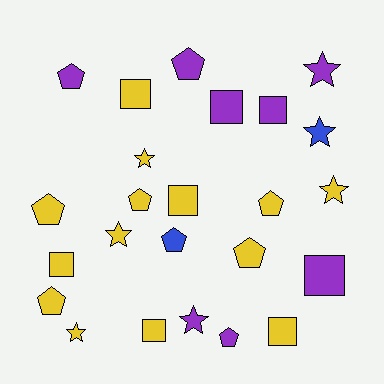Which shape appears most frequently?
Pentagon, with 9 objects.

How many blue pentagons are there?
There is 1 blue pentagon.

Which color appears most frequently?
Yellow, with 14 objects.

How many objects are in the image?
There are 24 objects.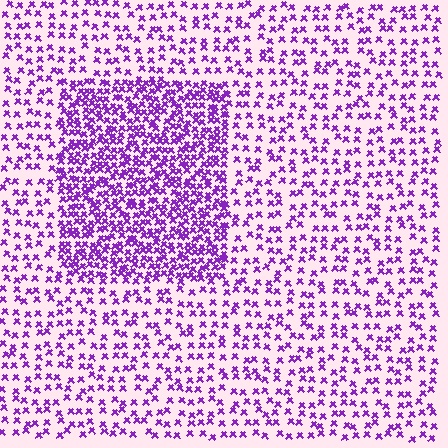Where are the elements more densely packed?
The elements are more densely packed inside the rectangle boundary.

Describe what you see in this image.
The image contains small purple elements arranged at two different densities. A rectangle-shaped region is visible where the elements are more densely packed than the surrounding area.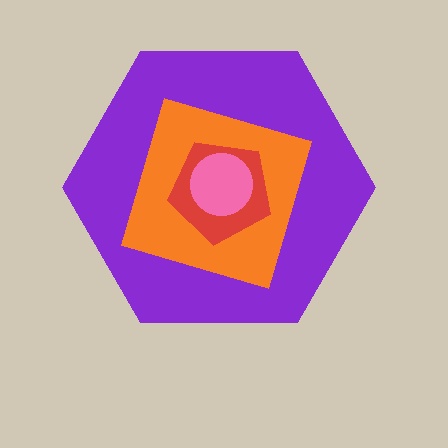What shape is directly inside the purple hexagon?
The orange square.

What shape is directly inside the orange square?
The red pentagon.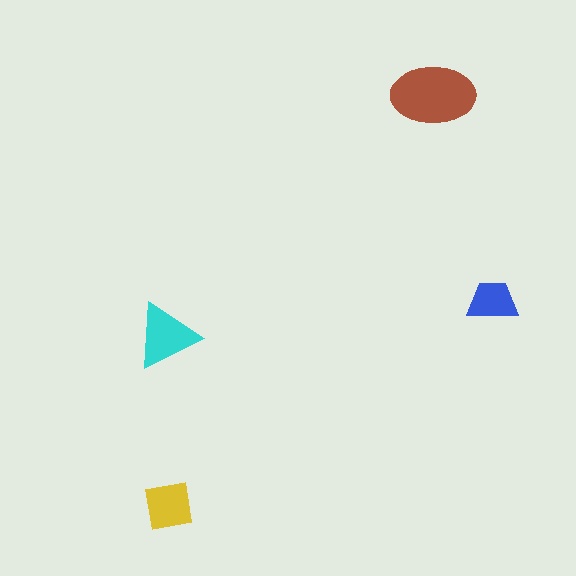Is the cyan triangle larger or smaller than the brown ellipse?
Smaller.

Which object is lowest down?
The yellow square is bottommost.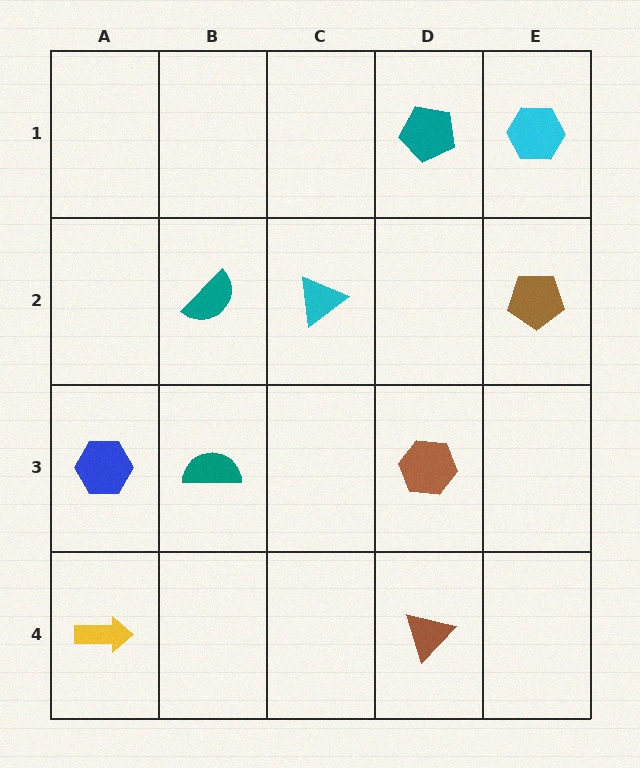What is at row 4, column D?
A brown triangle.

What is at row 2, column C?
A cyan triangle.